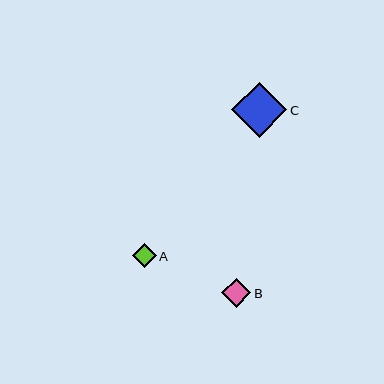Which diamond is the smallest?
Diamond A is the smallest with a size of approximately 24 pixels.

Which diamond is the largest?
Diamond C is the largest with a size of approximately 55 pixels.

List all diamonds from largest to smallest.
From largest to smallest: C, B, A.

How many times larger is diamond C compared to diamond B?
Diamond C is approximately 1.9 times the size of diamond B.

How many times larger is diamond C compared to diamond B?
Diamond C is approximately 1.9 times the size of diamond B.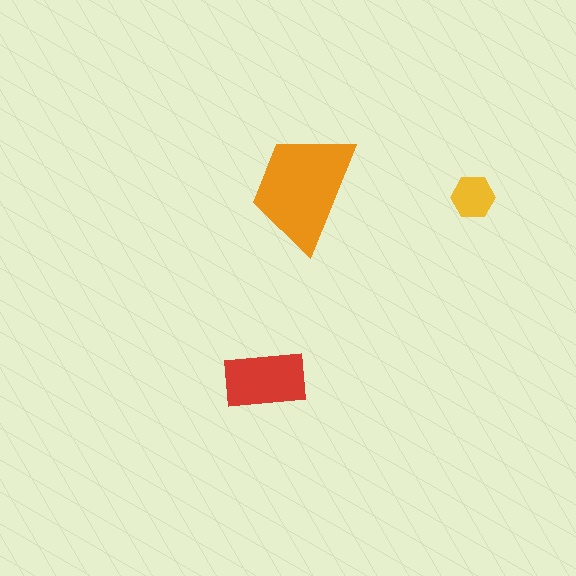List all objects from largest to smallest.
The orange trapezoid, the red rectangle, the yellow hexagon.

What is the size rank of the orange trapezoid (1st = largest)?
1st.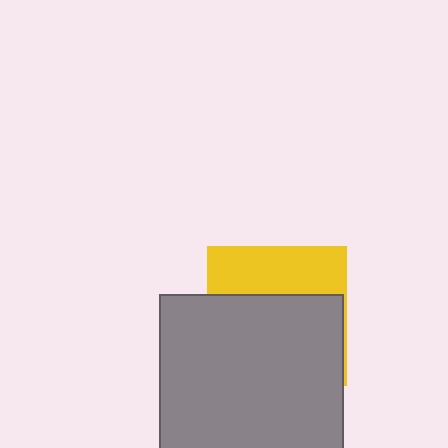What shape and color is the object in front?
The object in front is a gray square.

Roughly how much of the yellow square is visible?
A small part of it is visible (roughly 36%).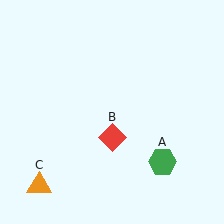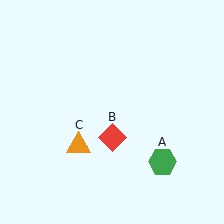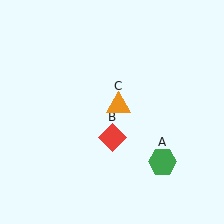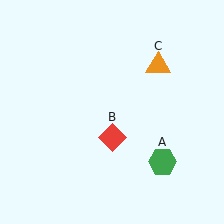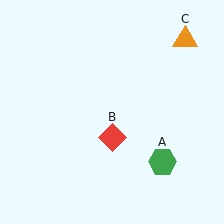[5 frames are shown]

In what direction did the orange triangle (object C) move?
The orange triangle (object C) moved up and to the right.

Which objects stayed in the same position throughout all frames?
Green hexagon (object A) and red diamond (object B) remained stationary.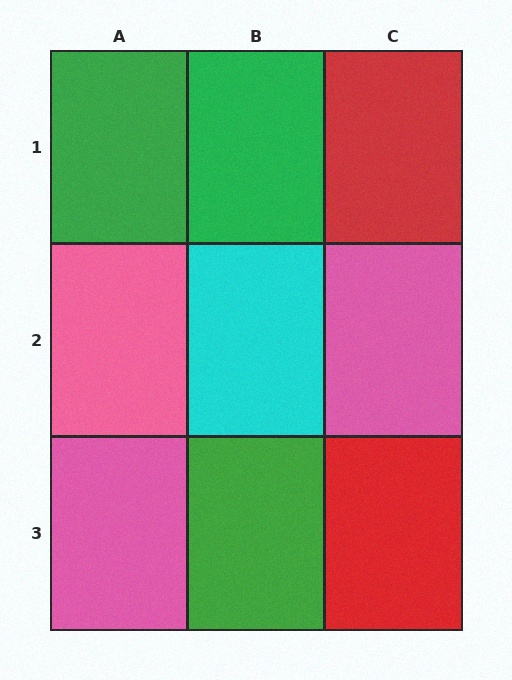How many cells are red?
2 cells are red.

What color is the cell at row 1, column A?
Green.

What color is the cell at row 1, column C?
Red.